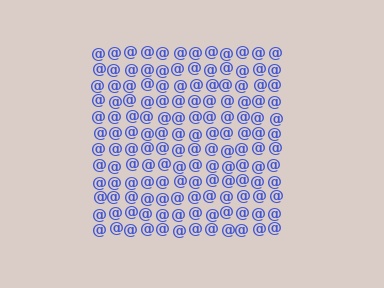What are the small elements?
The small elements are at signs.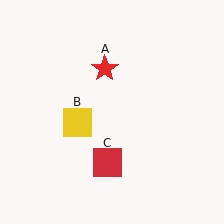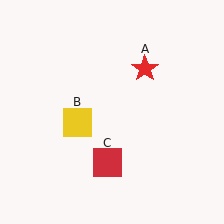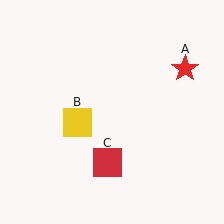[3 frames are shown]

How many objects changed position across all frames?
1 object changed position: red star (object A).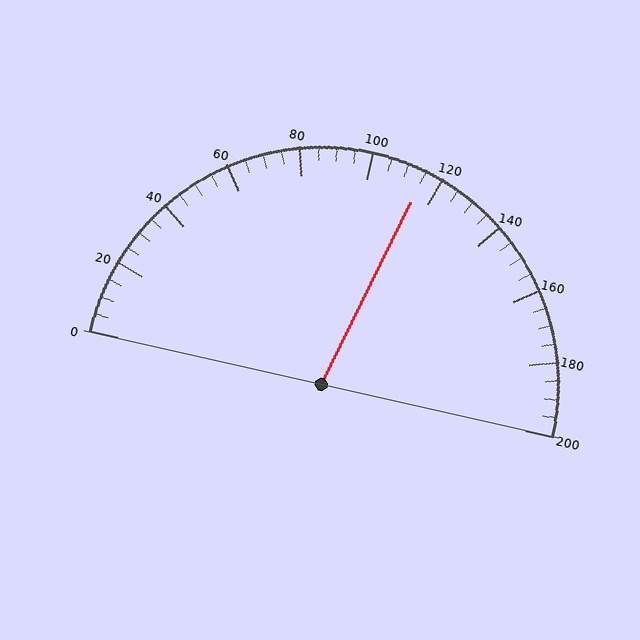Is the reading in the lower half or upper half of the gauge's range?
The reading is in the upper half of the range (0 to 200).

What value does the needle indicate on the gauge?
The needle indicates approximately 115.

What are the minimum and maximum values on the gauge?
The gauge ranges from 0 to 200.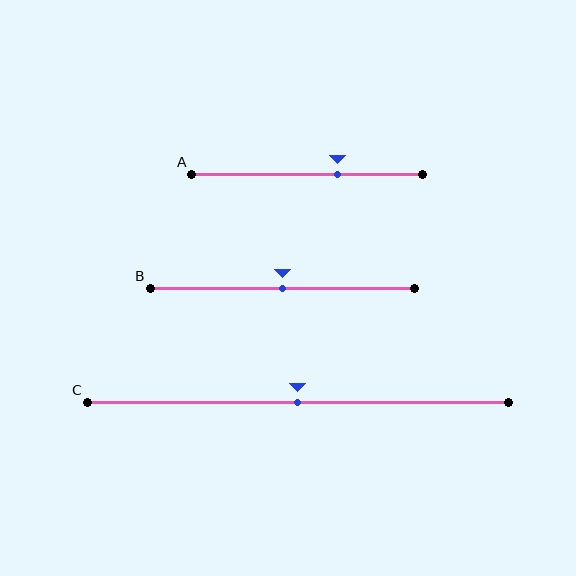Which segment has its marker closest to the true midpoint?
Segment B has its marker closest to the true midpoint.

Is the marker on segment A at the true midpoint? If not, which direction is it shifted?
No, the marker on segment A is shifted to the right by about 13% of the segment length.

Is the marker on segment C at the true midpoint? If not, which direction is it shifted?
Yes, the marker on segment C is at the true midpoint.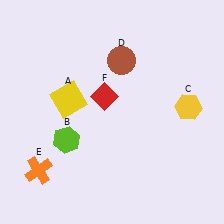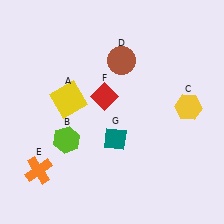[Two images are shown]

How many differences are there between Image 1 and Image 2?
There is 1 difference between the two images.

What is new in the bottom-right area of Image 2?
A teal diamond (G) was added in the bottom-right area of Image 2.